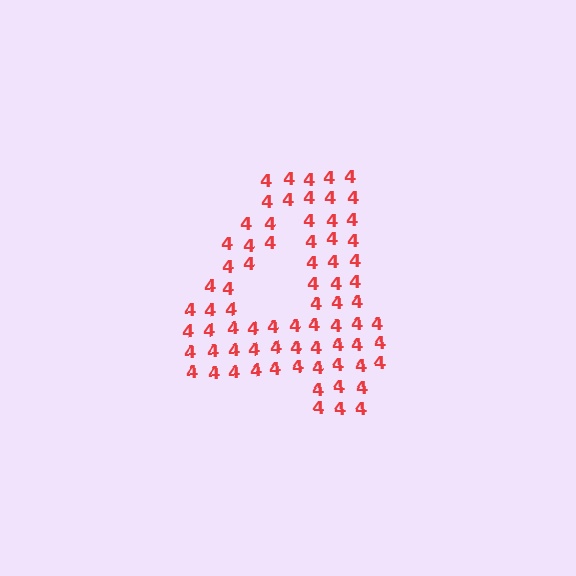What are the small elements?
The small elements are digit 4's.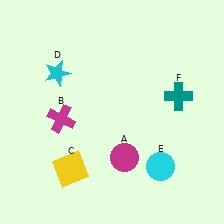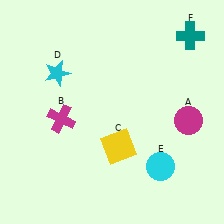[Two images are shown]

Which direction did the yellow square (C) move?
The yellow square (C) moved right.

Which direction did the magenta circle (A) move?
The magenta circle (A) moved right.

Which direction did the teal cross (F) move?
The teal cross (F) moved up.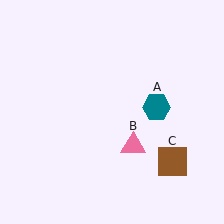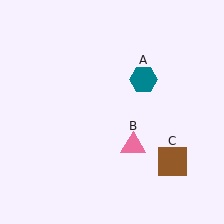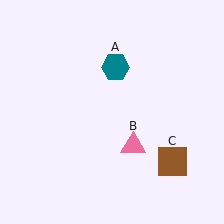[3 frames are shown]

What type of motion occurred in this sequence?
The teal hexagon (object A) rotated counterclockwise around the center of the scene.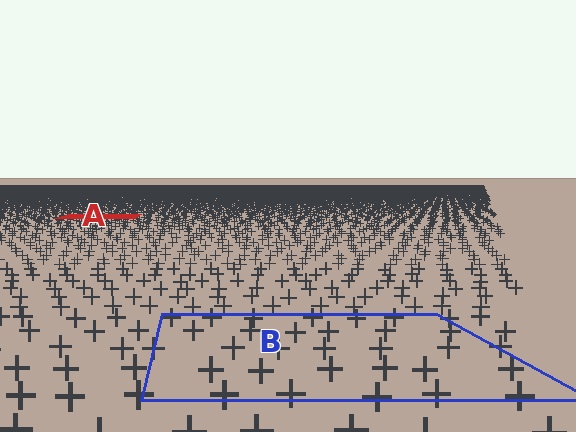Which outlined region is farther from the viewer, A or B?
Region A is farther from the viewer — the texture elements inside it appear smaller and more densely packed.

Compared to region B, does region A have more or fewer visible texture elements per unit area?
Region A has more texture elements per unit area — they are packed more densely because it is farther away.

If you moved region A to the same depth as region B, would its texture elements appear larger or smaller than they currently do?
They would appear larger. At a closer depth, the same texture elements are projected at a bigger on-screen size.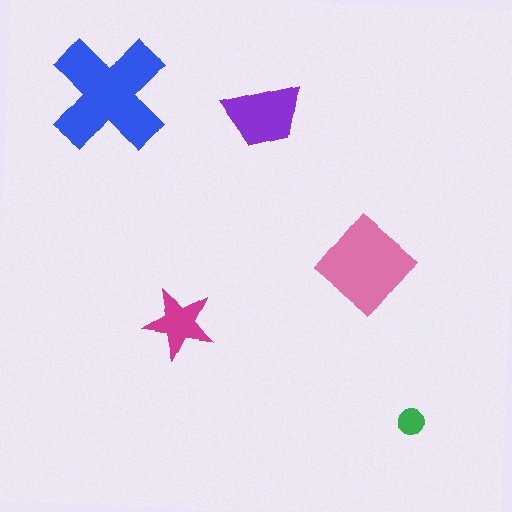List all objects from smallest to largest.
The green circle, the magenta star, the purple trapezoid, the pink diamond, the blue cross.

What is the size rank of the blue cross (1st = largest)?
1st.